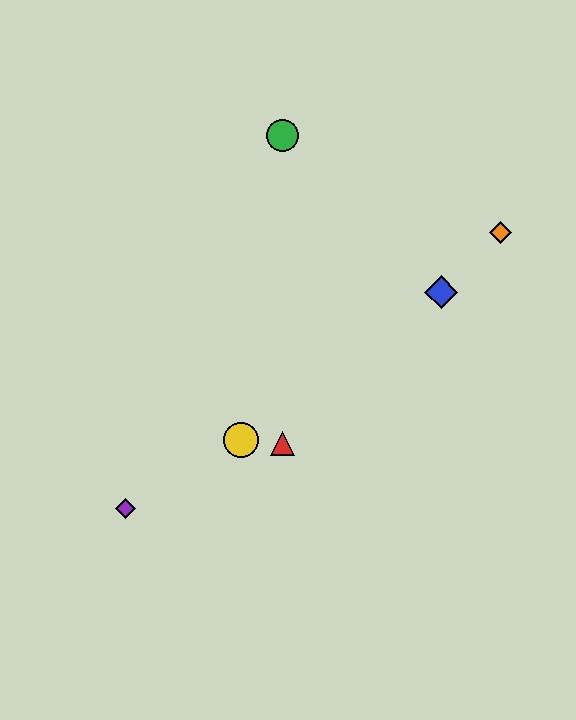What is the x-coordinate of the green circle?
The green circle is at x≈283.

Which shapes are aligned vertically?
The red triangle, the green circle are aligned vertically.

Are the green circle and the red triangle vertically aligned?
Yes, both are at x≈283.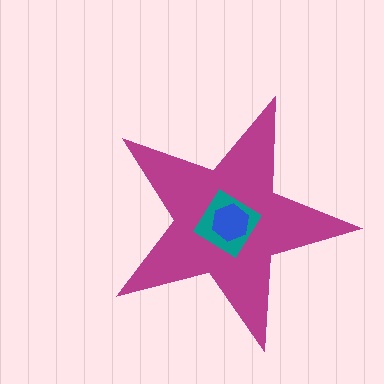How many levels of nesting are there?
3.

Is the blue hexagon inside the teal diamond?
Yes.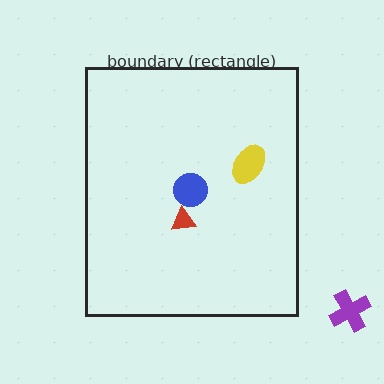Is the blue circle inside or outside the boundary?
Inside.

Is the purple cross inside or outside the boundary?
Outside.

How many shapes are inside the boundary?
3 inside, 1 outside.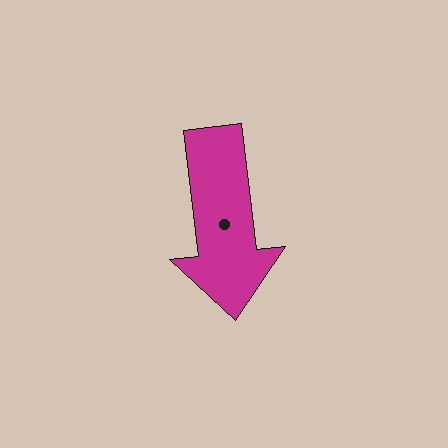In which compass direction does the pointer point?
South.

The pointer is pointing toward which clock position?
Roughly 6 o'clock.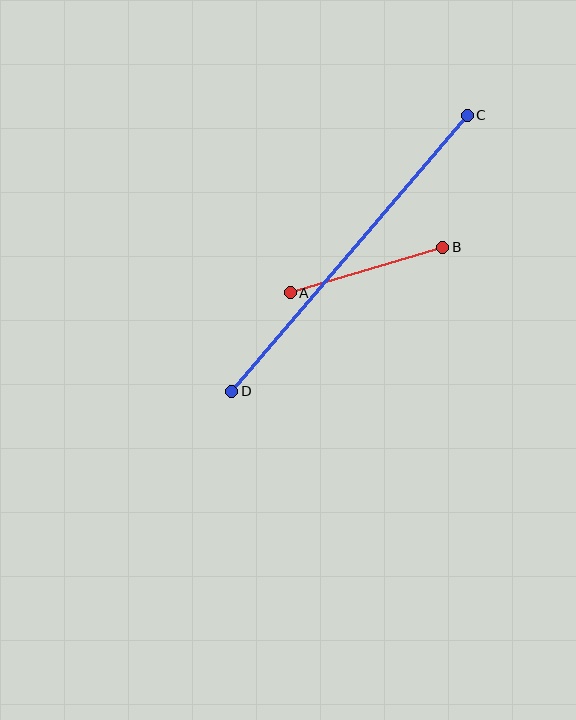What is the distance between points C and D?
The distance is approximately 363 pixels.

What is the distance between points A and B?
The distance is approximately 159 pixels.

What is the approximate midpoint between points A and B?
The midpoint is at approximately (366, 270) pixels.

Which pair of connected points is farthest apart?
Points C and D are farthest apart.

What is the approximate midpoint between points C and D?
The midpoint is at approximately (350, 253) pixels.